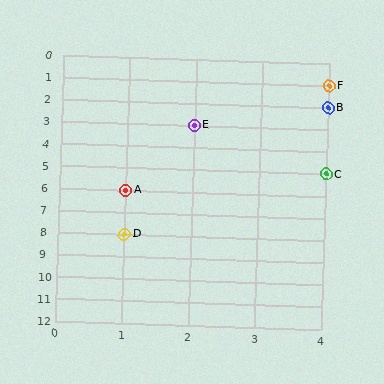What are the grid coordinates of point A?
Point A is at grid coordinates (1, 6).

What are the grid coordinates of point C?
Point C is at grid coordinates (4, 5).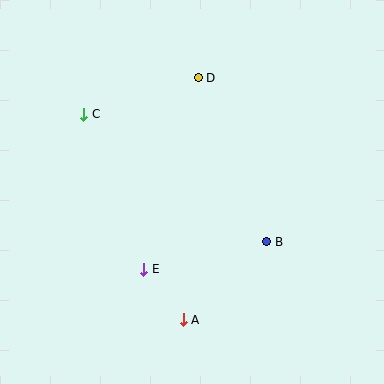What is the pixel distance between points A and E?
The distance between A and E is 64 pixels.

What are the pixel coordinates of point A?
Point A is at (183, 320).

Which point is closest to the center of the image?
Point B at (267, 242) is closest to the center.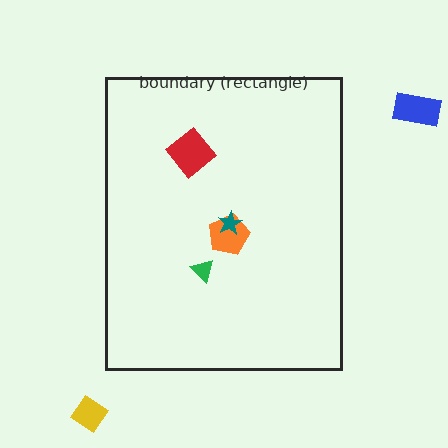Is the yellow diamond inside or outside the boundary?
Outside.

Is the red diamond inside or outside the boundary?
Inside.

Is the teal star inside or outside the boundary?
Inside.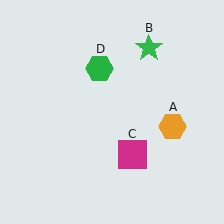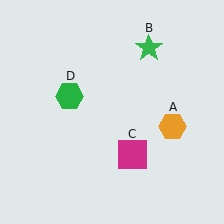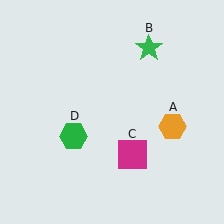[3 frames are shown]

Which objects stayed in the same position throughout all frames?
Orange hexagon (object A) and green star (object B) and magenta square (object C) remained stationary.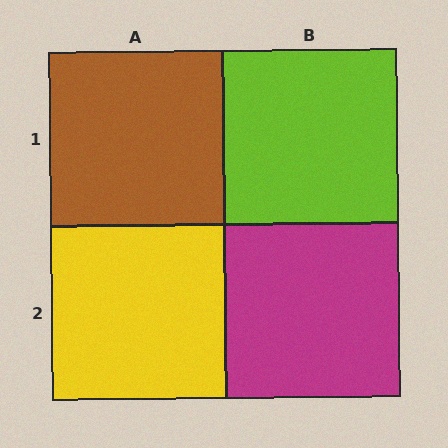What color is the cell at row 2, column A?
Yellow.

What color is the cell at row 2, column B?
Magenta.